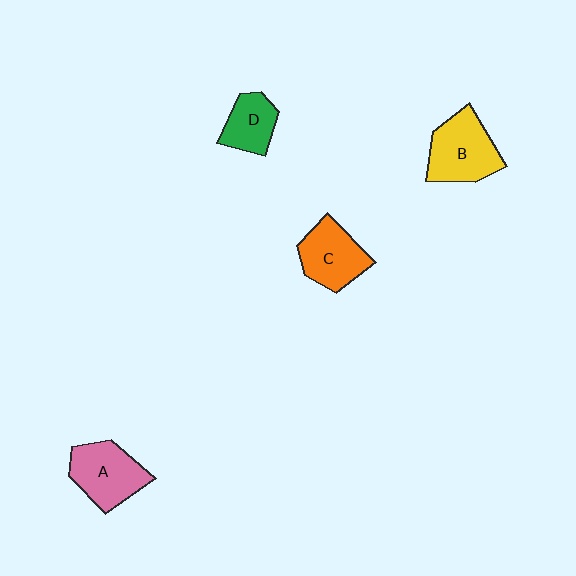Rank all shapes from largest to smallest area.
From largest to smallest: B (yellow), A (pink), C (orange), D (green).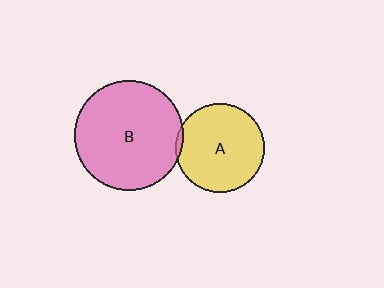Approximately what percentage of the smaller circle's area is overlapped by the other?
Approximately 5%.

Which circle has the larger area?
Circle B (pink).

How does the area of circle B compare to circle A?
Approximately 1.5 times.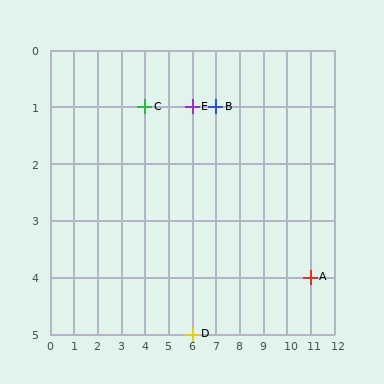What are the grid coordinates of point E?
Point E is at grid coordinates (6, 1).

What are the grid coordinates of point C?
Point C is at grid coordinates (4, 1).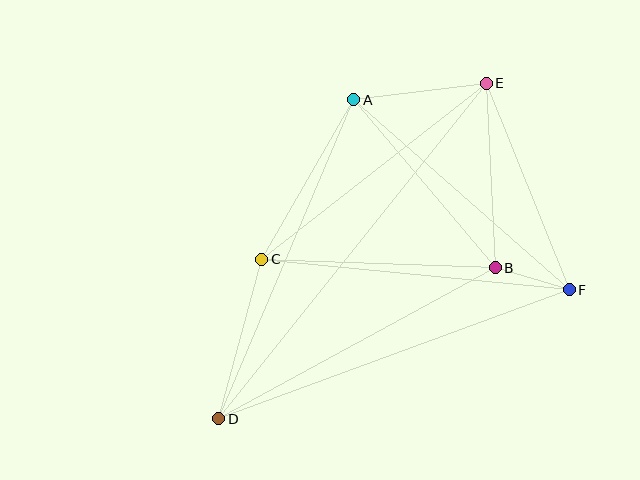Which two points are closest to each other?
Points B and F are closest to each other.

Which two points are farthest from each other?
Points D and E are farthest from each other.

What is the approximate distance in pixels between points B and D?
The distance between B and D is approximately 315 pixels.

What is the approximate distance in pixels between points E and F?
The distance between E and F is approximately 223 pixels.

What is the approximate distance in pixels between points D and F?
The distance between D and F is approximately 373 pixels.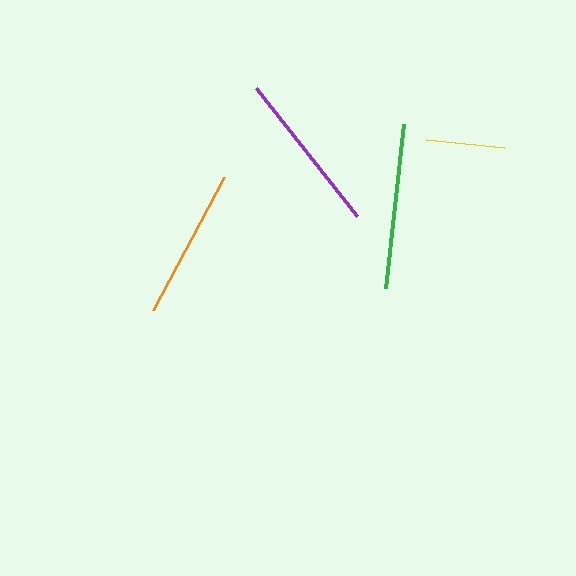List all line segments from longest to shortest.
From longest to shortest: green, purple, orange, yellow.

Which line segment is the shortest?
The yellow line is the shortest at approximately 78 pixels.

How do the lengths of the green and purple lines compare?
The green and purple lines are approximately the same length.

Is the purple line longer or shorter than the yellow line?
The purple line is longer than the yellow line.